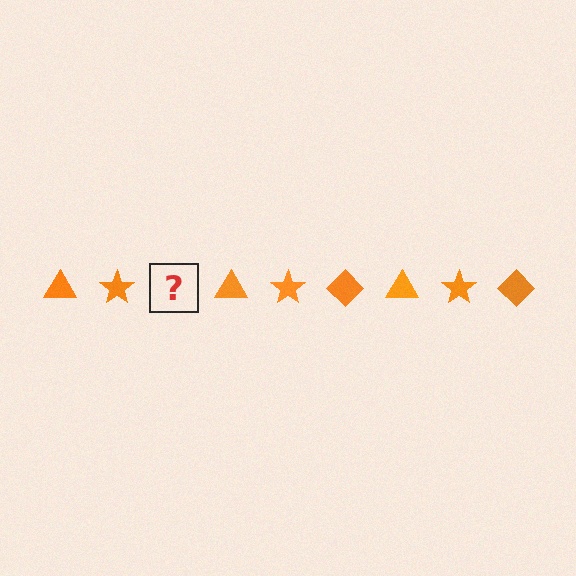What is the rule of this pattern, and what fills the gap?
The rule is that the pattern cycles through triangle, star, diamond shapes in orange. The gap should be filled with an orange diamond.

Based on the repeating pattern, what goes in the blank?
The blank should be an orange diamond.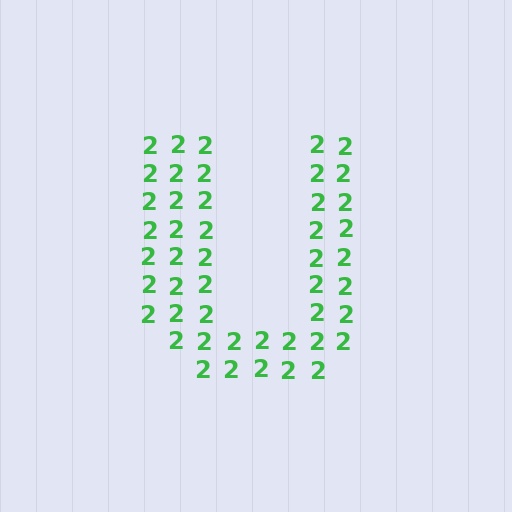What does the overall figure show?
The overall figure shows the letter U.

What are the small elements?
The small elements are digit 2's.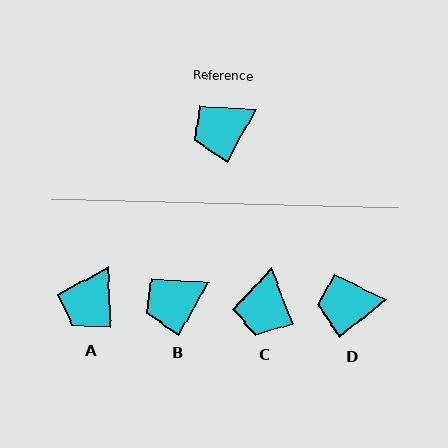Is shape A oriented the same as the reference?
No, it is off by about 32 degrees.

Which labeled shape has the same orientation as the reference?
B.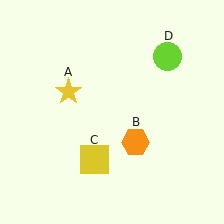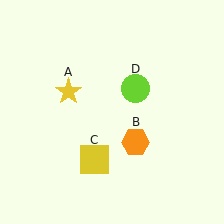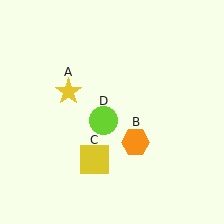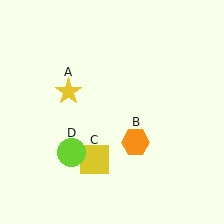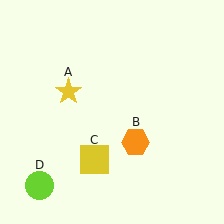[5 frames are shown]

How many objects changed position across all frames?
1 object changed position: lime circle (object D).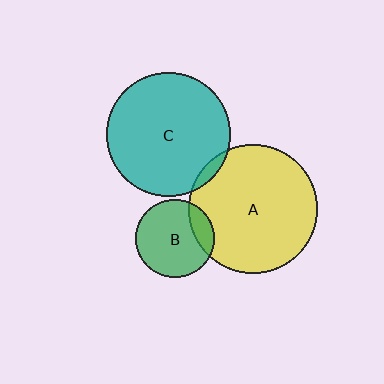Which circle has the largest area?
Circle A (yellow).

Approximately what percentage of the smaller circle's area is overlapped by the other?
Approximately 20%.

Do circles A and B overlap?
Yes.